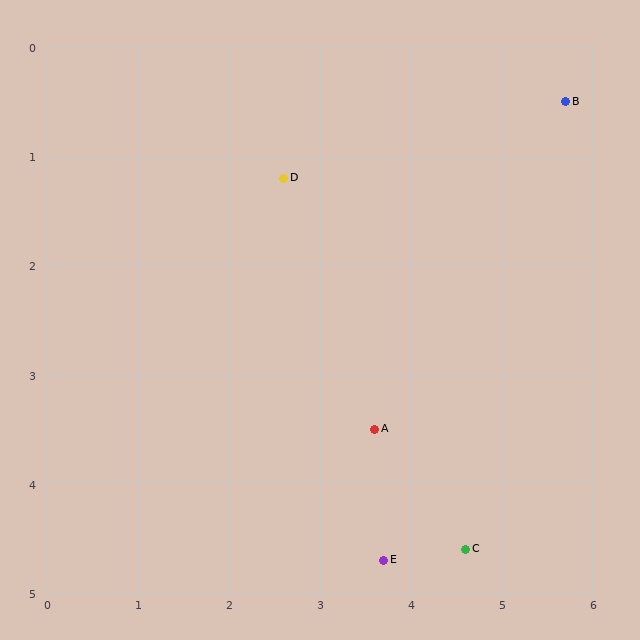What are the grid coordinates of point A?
Point A is at approximately (3.6, 3.5).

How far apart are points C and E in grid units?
Points C and E are about 0.9 grid units apart.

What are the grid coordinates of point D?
Point D is at approximately (2.6, 1.2).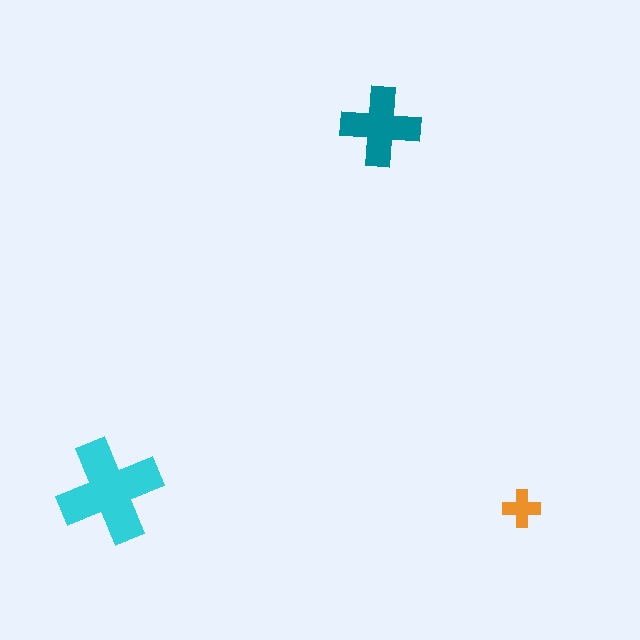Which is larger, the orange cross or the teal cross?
The teal one.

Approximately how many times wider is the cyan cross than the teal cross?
About 1.5 times wider.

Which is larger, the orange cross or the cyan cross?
The cyan one.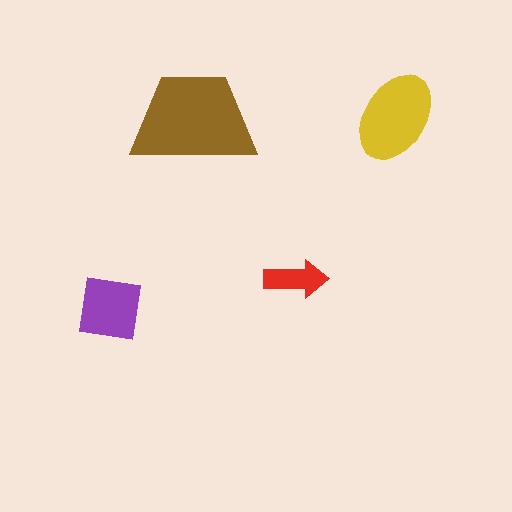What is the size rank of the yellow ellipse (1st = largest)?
2nd.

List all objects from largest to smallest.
The brown trapezoid, the yellow ellipse, the purple square, the red arrow.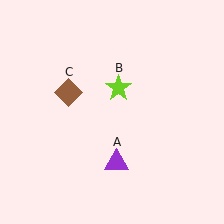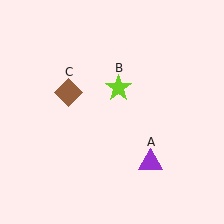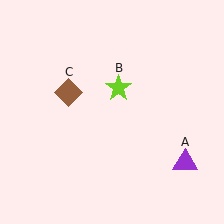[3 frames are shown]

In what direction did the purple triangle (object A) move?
The purple triangle (object A) moved right.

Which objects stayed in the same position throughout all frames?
Lime star (object B) and brown diamond (object C) remained stationary.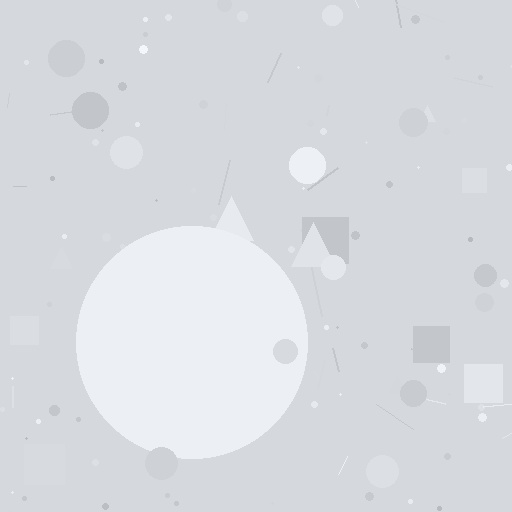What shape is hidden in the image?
A circle is hidden in the image.